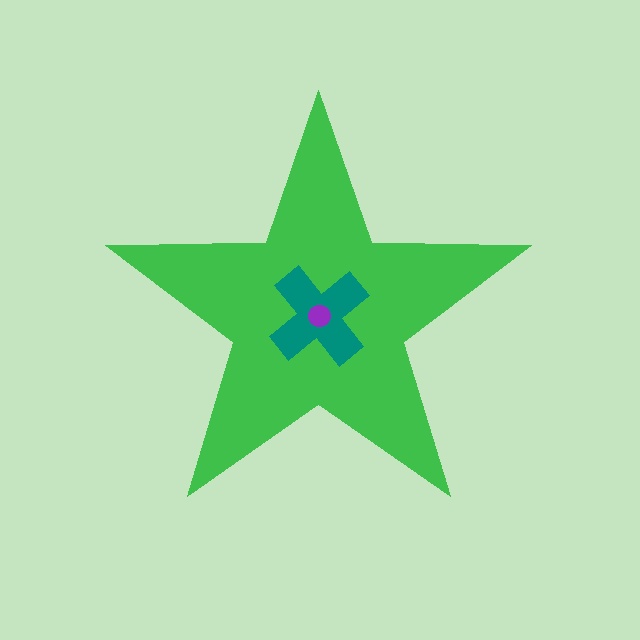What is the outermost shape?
The green star.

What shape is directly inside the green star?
The teal cross.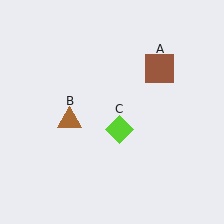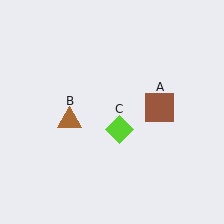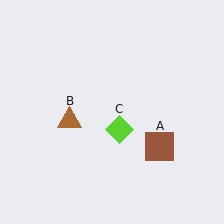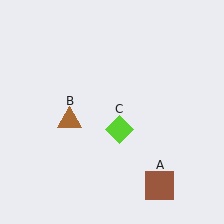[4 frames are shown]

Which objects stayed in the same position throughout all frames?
Brown triangle (object B) and lime diamond (object C) remained stationary.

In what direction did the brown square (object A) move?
The brown square (object A) moved down.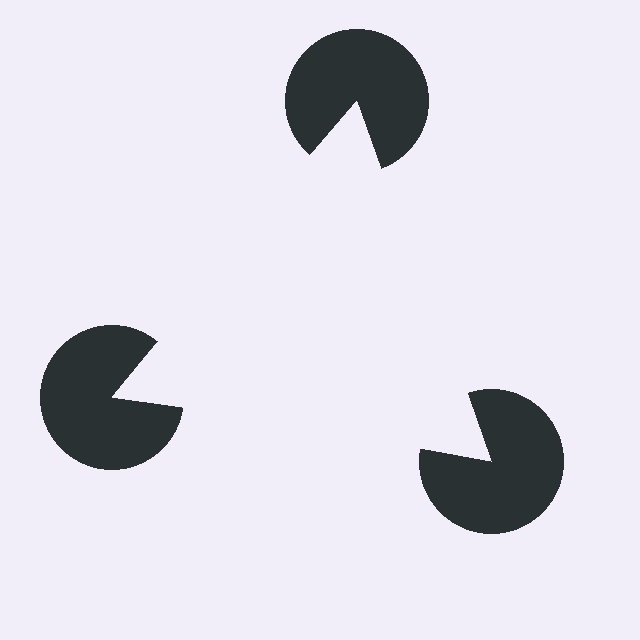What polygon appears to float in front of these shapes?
An illusory triangle — its edges are inferred from the aligned wedge cuts in the pac-man discs, not physically drawn.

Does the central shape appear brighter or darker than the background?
It typically appears slightly brighter than the background, even though no actual brightness change is drawn.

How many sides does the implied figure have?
3 sides.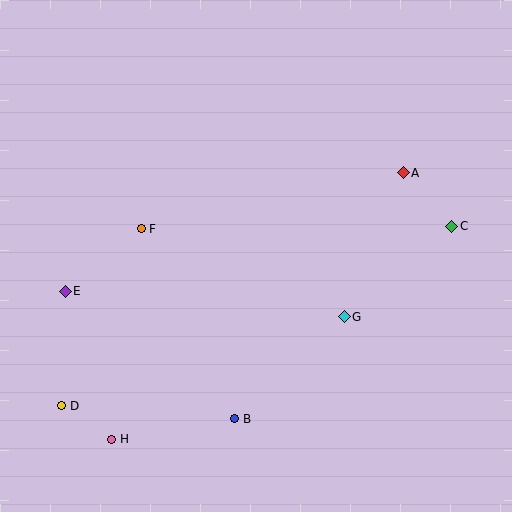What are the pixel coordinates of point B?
Point B is at (235, 419).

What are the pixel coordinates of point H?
Point H is at (112, 439).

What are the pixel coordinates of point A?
Point A is at (403, 173).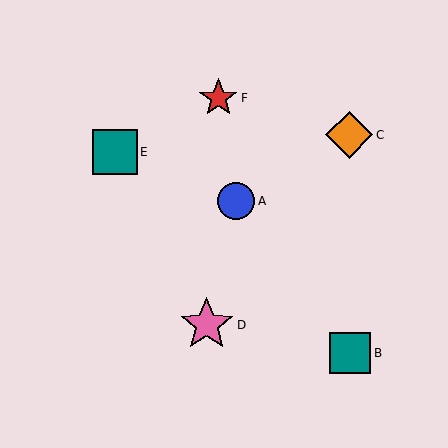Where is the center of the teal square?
The center of the teal square is at (350, 353).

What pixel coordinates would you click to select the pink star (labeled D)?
Click at (207, 325) to select the pink star D.